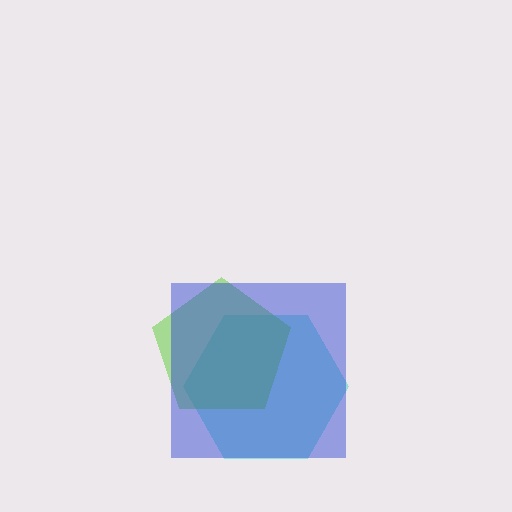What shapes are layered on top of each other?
The layered shapes are: a cyan hexagon, a lime pentagon, a blue square.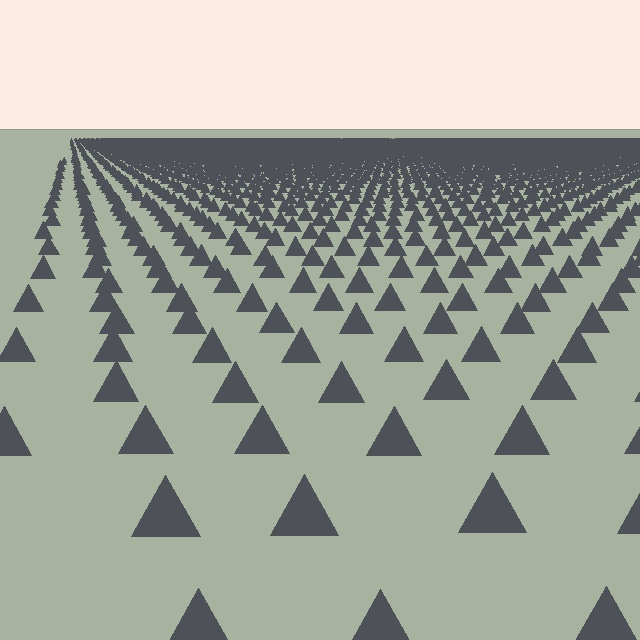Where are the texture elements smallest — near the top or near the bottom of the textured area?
Near the top.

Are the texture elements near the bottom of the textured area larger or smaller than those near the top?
Larger. Near the bottom, elements are closer to the viewer and appear at a bigger on-screen size.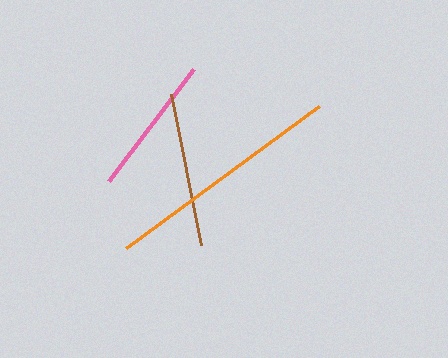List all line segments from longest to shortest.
From longest to shortest: orange, brown, pink.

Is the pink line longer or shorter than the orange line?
The orange line is longer than the pink line.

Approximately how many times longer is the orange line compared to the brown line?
The orange line is approximately 1.6 times the length of the brown line.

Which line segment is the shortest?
The pink line is the shortest at approximately 141 pixels.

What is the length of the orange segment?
The orange segment is approximately 240 pixels long.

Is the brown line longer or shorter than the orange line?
The orange line is longer than the brown line.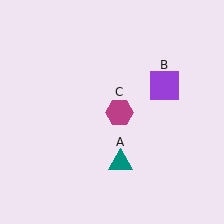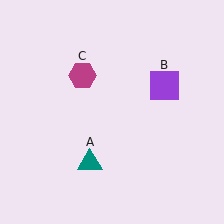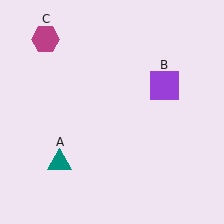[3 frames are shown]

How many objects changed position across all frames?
2 objects changed position: teal triangle (object A), magenta hexagon (object C).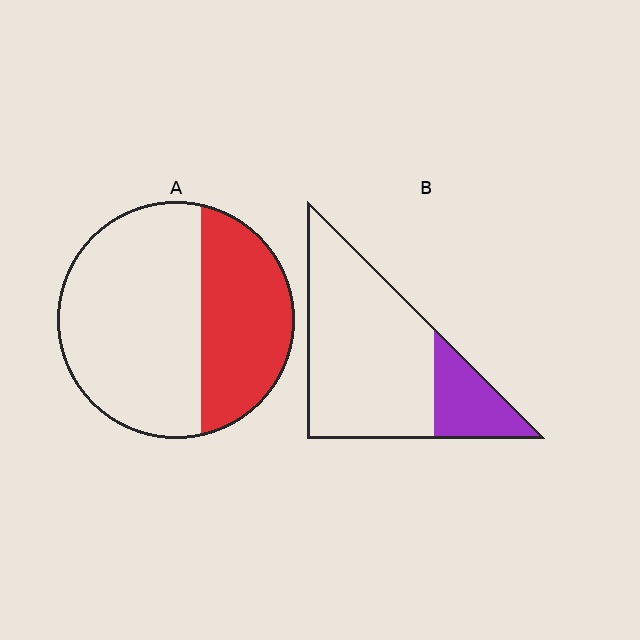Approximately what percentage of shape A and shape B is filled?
A is approximately 35% and B is approximately 20%.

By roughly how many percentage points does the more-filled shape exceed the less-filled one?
By roughly 15 percentage points (A over B).